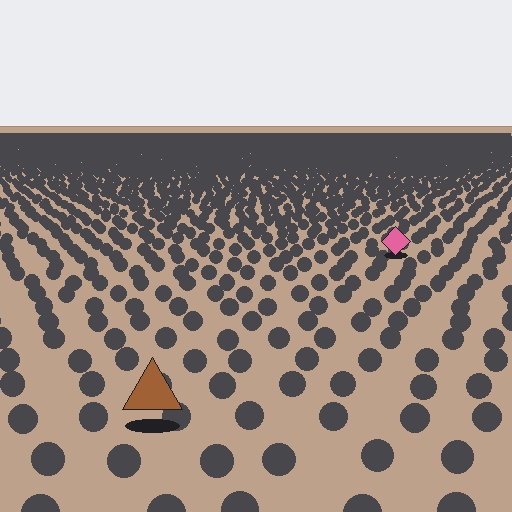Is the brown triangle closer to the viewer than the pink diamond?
Yes. The brown triangle is closer — you can tell from the texture gradient: the ground texture is coarser near it.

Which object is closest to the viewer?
The brown triangle is closest. The texture marks near it are larger and more spread out.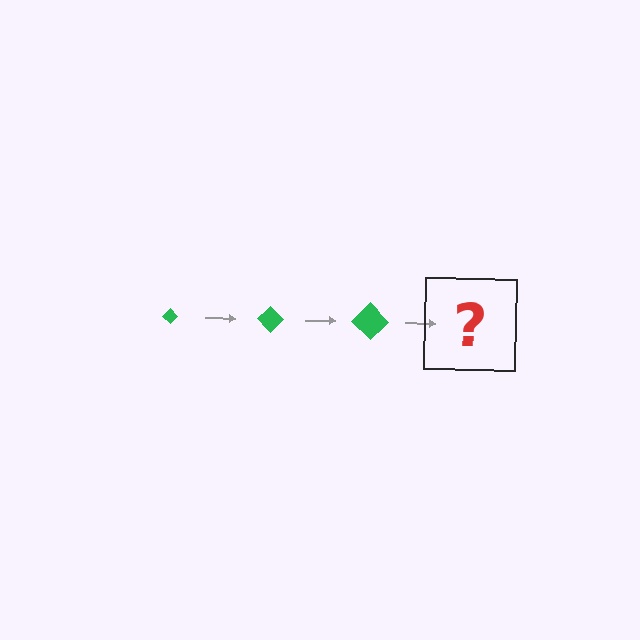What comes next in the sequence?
The next element should be a green diamond, larger than the previous one.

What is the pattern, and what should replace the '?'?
The pattern is that the diamond gets progressively larger each step. The '?' should be a green diamond, larger than the previous one.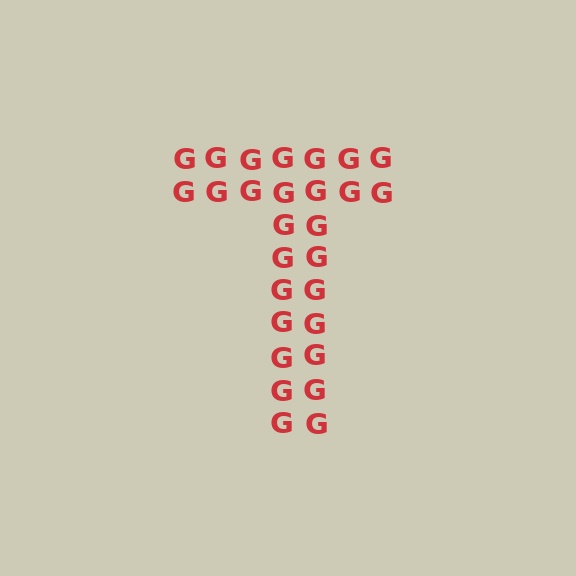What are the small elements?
The small elements are letter G's.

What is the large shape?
The large shape is the letter T.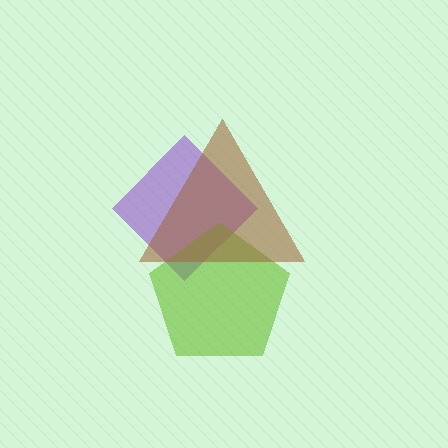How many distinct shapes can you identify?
There are 3 distinct shapes: a purple diamond, a lime pentagon, a brown triangle.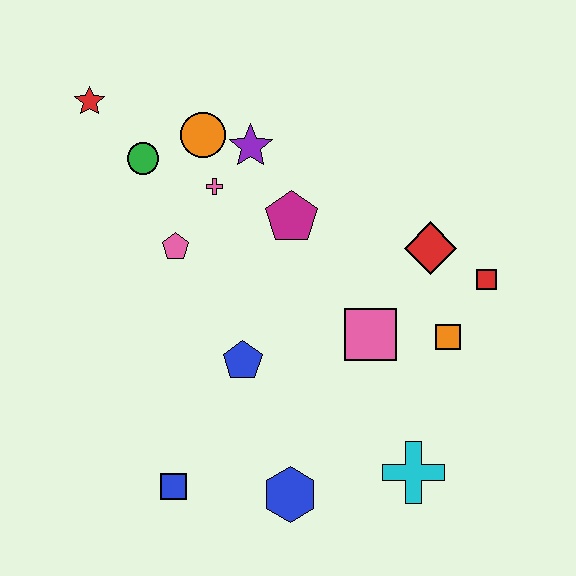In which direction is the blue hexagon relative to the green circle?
The blue hexagon is below the green circle.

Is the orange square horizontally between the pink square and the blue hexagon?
No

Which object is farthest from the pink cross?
The cyan cross is farthest from the pink cross.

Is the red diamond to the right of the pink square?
Yes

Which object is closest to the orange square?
The red square is closest to the orange square.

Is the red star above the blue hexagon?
Yes